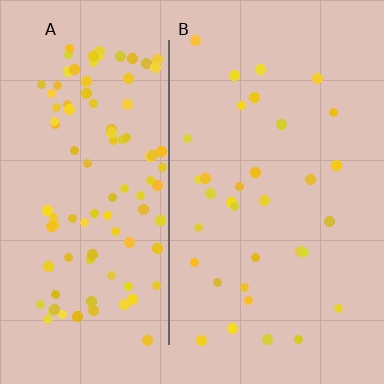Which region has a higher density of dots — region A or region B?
A (the left).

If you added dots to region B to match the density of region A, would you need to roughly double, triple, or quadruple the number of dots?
Approximately triple.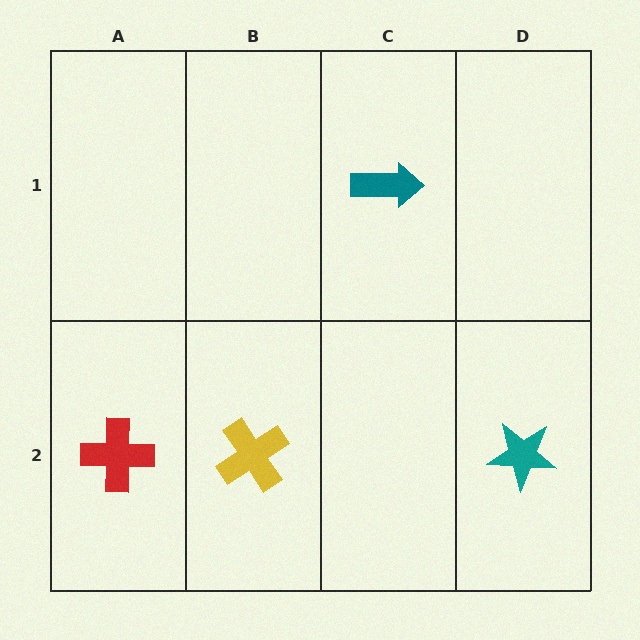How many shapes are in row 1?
1 shape.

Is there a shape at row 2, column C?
No, that cell is empty.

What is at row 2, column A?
A red cross.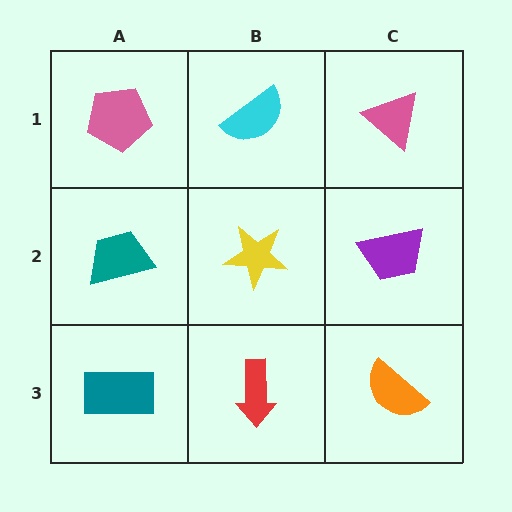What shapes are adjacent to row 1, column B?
A yellow star (row 2, column B), a pink pentagon (row 1, column A), a pink triangle (row 1, column C).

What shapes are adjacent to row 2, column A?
A pink pentagon (row 1, column A), a teal rectangle (row 3, column A), a yellow star (row 2, column B).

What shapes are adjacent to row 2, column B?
A cyan semicircle (row 1, column B), a red arrow (row 3, column B), a teal trapezoid (row 2, column A), a purple trapezoid (row 2, column C).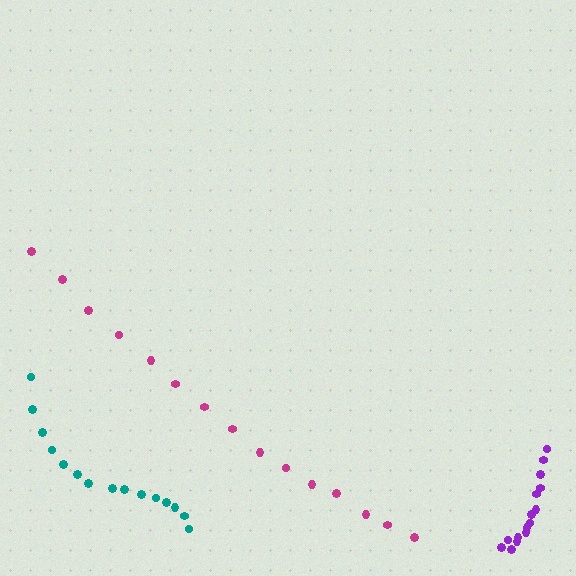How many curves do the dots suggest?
There are 3 distinct paths.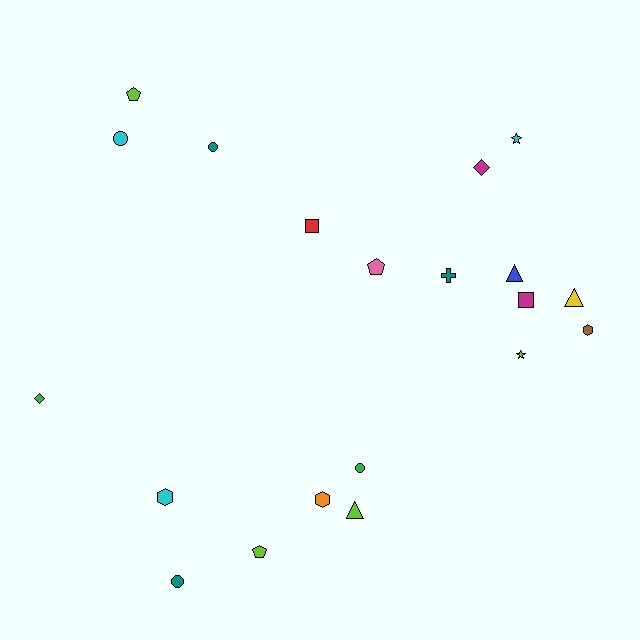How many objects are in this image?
There are 20 objects.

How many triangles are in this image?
There are 3 triangles.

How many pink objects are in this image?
There is 1 pink object.